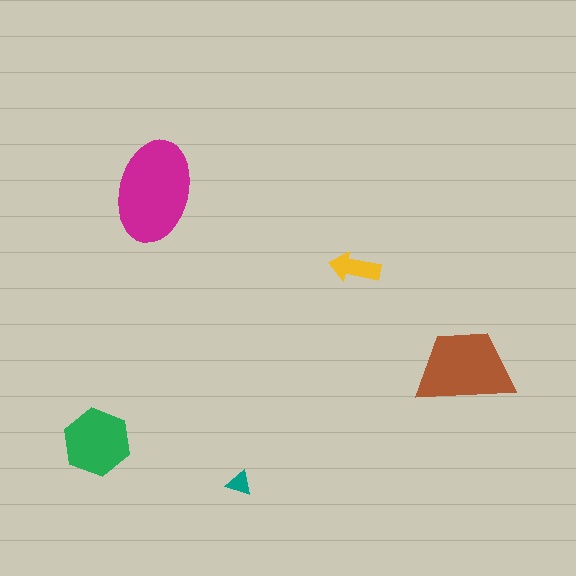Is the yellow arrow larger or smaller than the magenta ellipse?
Smaller.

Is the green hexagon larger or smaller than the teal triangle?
Larger.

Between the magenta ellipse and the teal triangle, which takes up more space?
The magenta ellipse.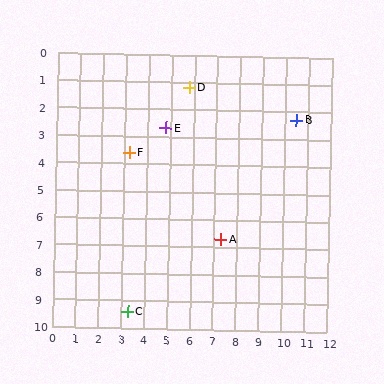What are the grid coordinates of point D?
Point D is at approximately (5.8, 1.2).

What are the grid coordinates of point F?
Point F is at approximately (3.2, 3.6).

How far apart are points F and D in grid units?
Points F and D are about 3.5 grid units apart.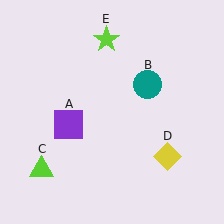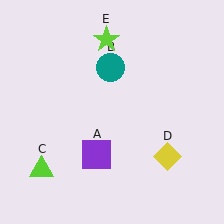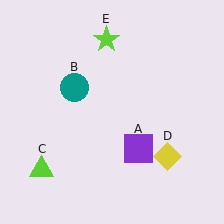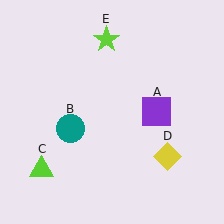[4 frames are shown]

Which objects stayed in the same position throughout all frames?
Lime triangle (object C) and yellow diamond (object D) and lime star (object E) remained stationary.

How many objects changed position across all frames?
2 objects changed position: purple square (object A), teal circle (object B).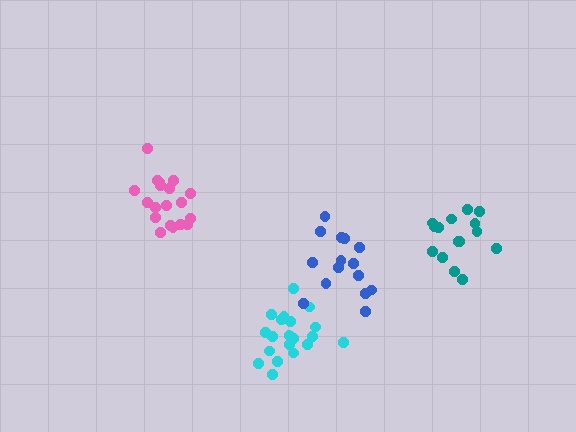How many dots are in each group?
Group 1: 21 dots, Group 2: 20 dots, Group 3: 15 dots, Group 4: 15 dots (71 total).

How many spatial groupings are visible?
There are 4 spatial groupings.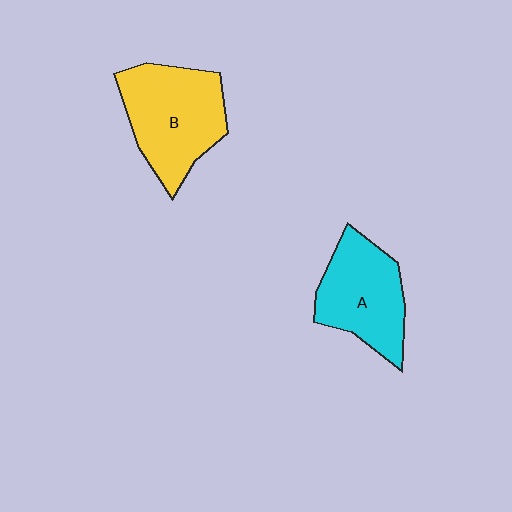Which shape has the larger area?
Shape B (yellow).